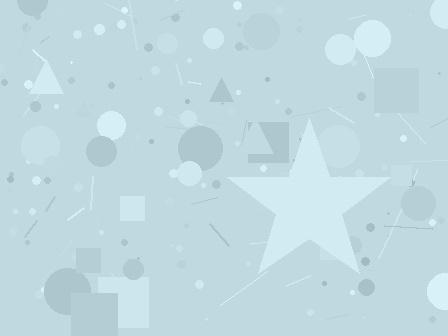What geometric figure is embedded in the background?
A star is embedded in the background.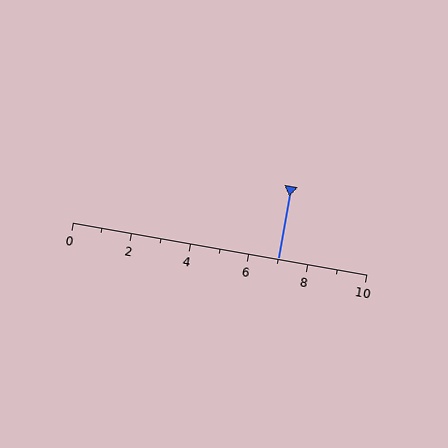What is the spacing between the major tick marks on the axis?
The major ticks are spaced 2 apart.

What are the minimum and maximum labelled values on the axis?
The axis runs from 0 to 10.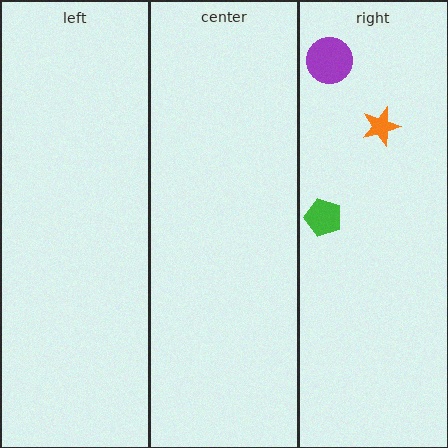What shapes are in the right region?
The green pentagon, the orange star, the purple circle.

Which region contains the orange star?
The right region.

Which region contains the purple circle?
The right region.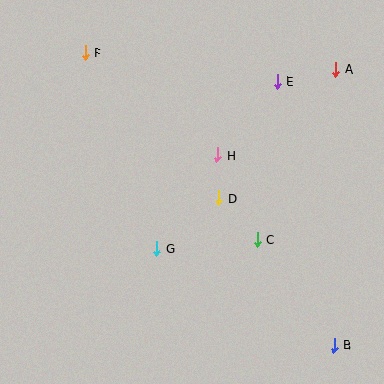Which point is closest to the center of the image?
Point D at (218, 198) is closest to the center.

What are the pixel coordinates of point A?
Point A is at (336, 70).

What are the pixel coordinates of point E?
Point E is at (277, 82).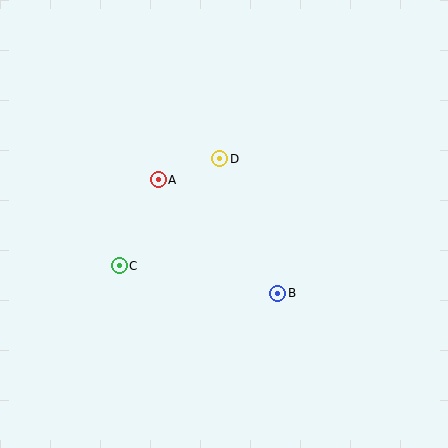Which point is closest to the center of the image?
Point D at (220, 159) is closest to the center.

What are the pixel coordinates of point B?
Point B is at (278, 293).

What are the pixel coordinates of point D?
Point D is at (220, 159).